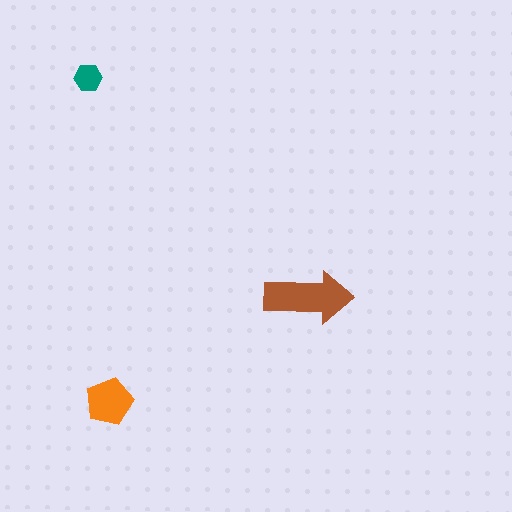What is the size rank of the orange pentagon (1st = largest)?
2nd.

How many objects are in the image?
There are 3 objects in the image.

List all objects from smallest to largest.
The teal hexagon, the orange pentagon, the brown arrow.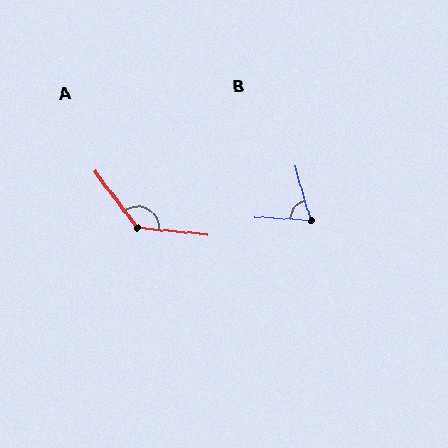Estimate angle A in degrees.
Approximately 132 degrees.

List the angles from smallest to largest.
B (71°), A (132°).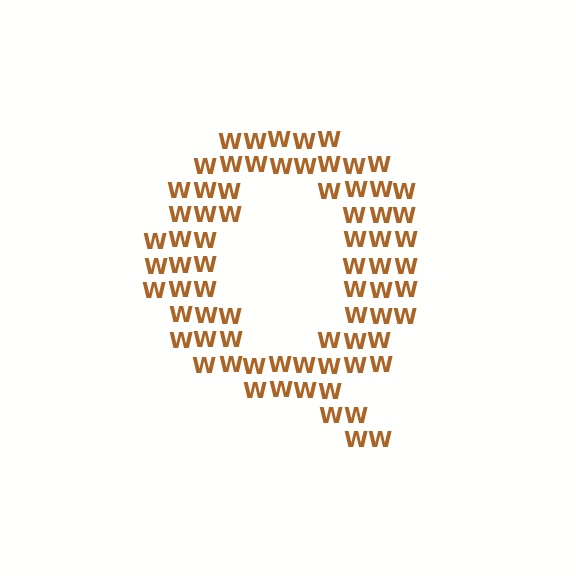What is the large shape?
The large shape is the letter Q.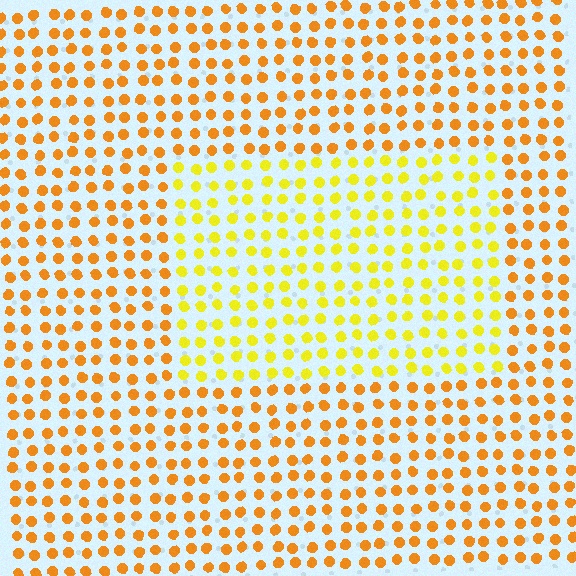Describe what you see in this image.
The image is filled with small orange elements in a uniform arrangement. A rectangle-shaped region is visible where the elements are tinted to a slightly different hue, forming a subtle color boundary.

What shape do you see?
I see a rectangle.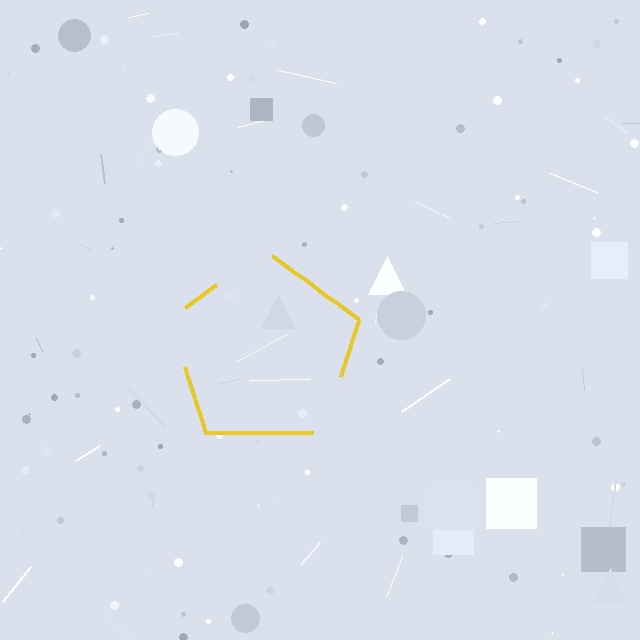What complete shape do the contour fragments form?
The contour fragments form a pentagon.